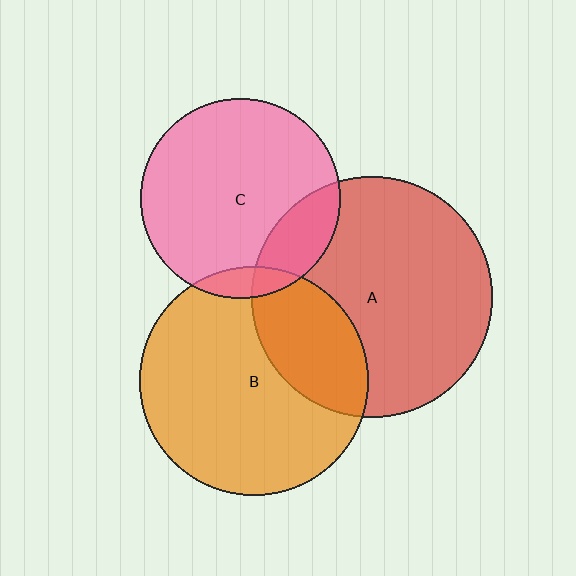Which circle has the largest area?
Circle A (red).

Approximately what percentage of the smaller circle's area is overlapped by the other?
Approximately 10%.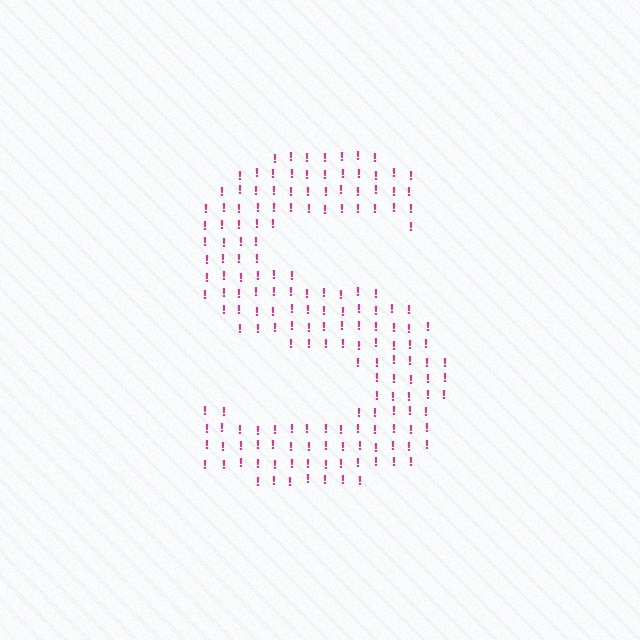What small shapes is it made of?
It is made of small exclamation marks.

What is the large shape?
The large shape is the letter S.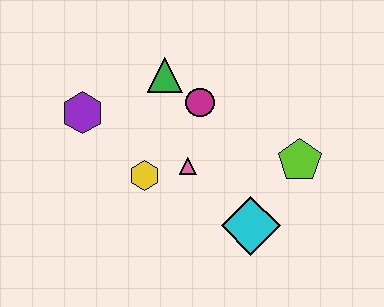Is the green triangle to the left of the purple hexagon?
No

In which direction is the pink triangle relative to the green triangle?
The pink triangle is below the green triangle.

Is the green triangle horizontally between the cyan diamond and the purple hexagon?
Yes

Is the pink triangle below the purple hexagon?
Yes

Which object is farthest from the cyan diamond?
The purple hexagon is farthest from the cyan diamond.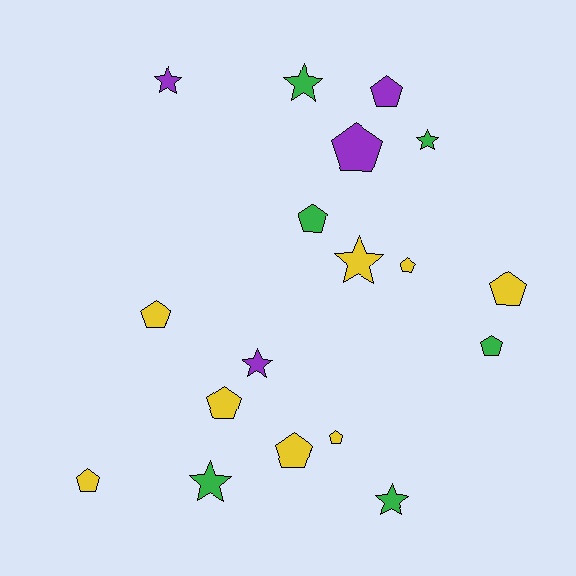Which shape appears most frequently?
Pentagon, with 11 objects.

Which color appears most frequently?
Yellow, with 8 objects.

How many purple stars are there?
There are 2 purple stars.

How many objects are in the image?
There are 18 objects.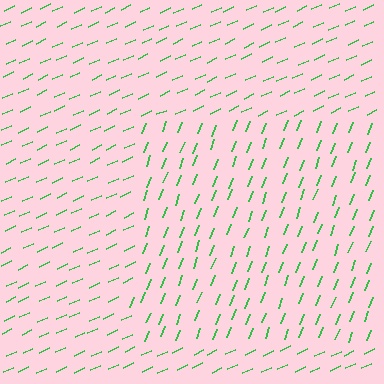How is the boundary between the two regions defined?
The boundary is defined purely by a change in line orientation (approximately 45 degrees difference). All lines are the same color and thickness.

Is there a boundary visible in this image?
Yes, there is a texture boundary formed by a change in line orientation.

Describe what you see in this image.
The image is filled with small green line segments. A rectangle region in the image has lines oriented differently from the surrounding lines, creating a visible texture boundary.